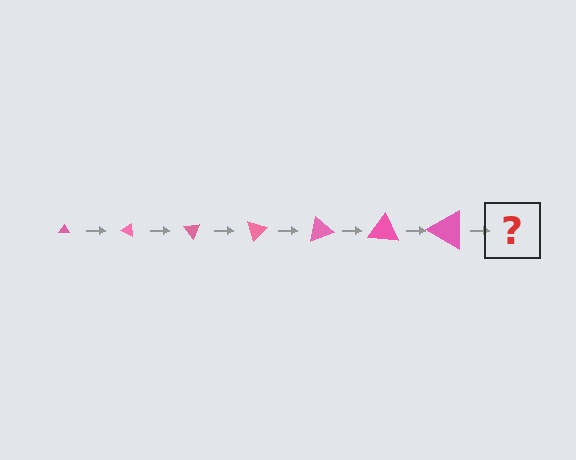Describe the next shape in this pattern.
It should be a triangle, larger than the previous one and rotated 175 degrees from the start.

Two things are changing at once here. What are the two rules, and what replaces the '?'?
The two rules are that the triangle grows larger each step and it rotates 25 degrees each step. The '?' should be a triangle, larger than the previous one and rotated 175 degrees from the start.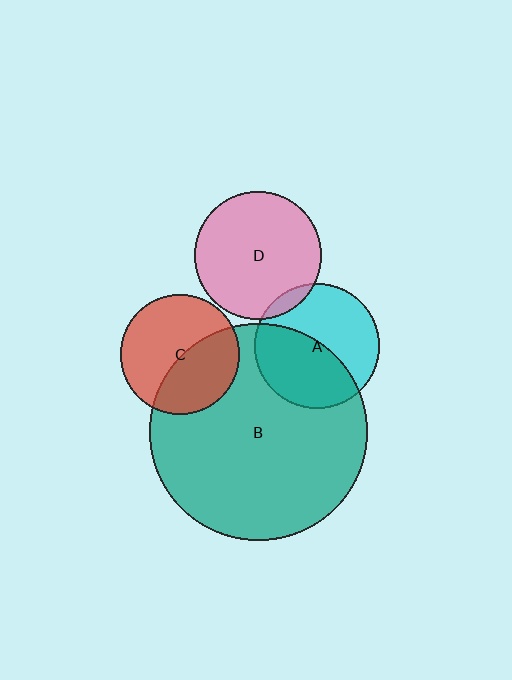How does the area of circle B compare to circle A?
Approximately 3.1 times.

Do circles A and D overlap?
Yes.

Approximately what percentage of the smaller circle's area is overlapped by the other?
Approximately 5%.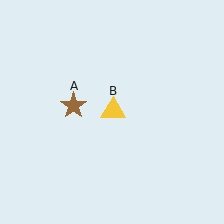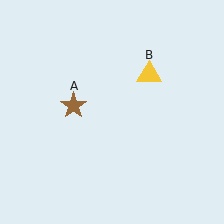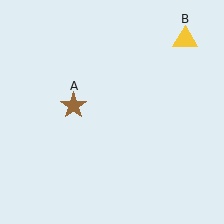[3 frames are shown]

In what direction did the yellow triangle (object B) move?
The yellow triangle (object B) moved up and to the right.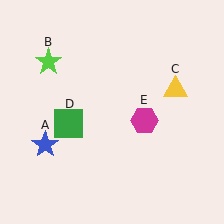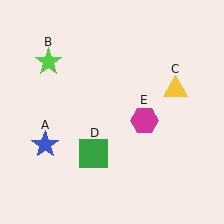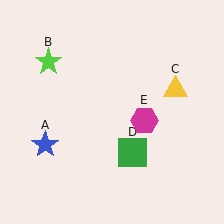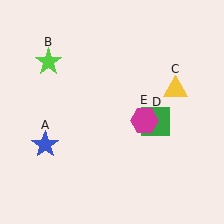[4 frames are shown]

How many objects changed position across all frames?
1 object changed position: green square (object D).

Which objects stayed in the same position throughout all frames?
Blue star (object A) and lime star (object B) and yellow triangle (object C) and magenta hexagon (object E) remained stationary.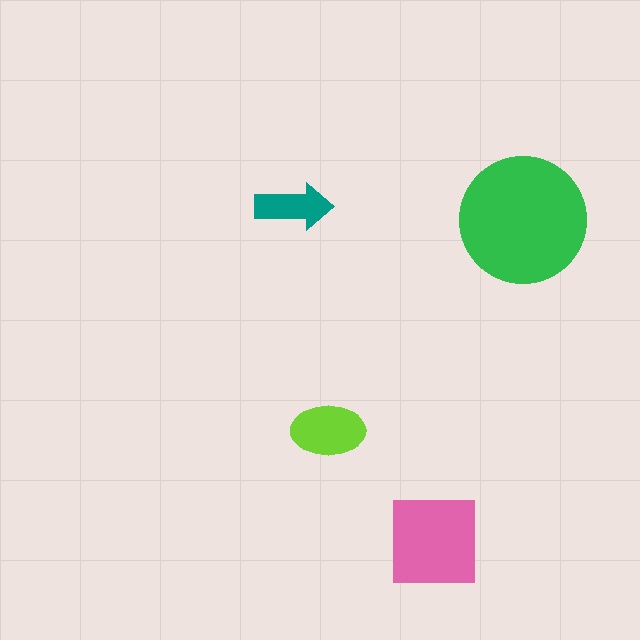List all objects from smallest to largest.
The teal arrow, the lime ellipse, the pink square, the green circle.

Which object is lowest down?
The pink square is bottommost.